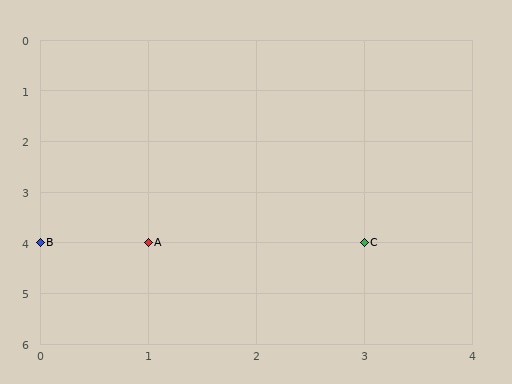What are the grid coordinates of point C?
Point C is at grid coordinates (3, 4).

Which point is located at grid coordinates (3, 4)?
Point C is at (3, 4).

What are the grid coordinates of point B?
Point B is at grid coordinates (0, 4).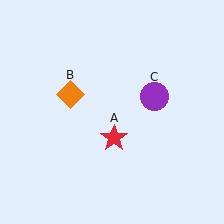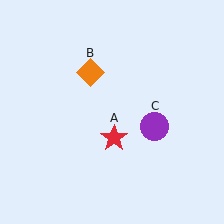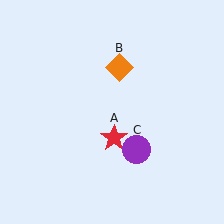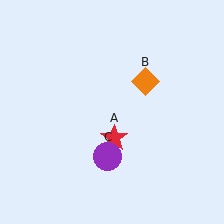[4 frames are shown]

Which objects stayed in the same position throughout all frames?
Red star (object A) remained stationary.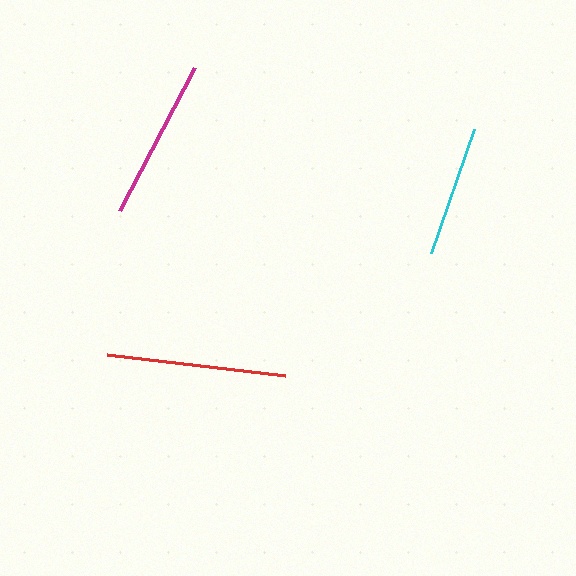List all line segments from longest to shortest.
From longest to shortest: red, magenta, cyan.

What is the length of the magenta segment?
The magenta segment is approximately 162 pixels long.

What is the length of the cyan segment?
The cyan segment is approximately 131 pixels long.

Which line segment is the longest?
The red line is the longest at approximately 179 pixels.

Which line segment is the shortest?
The cyan line is the shortest at approximately 131 pixels.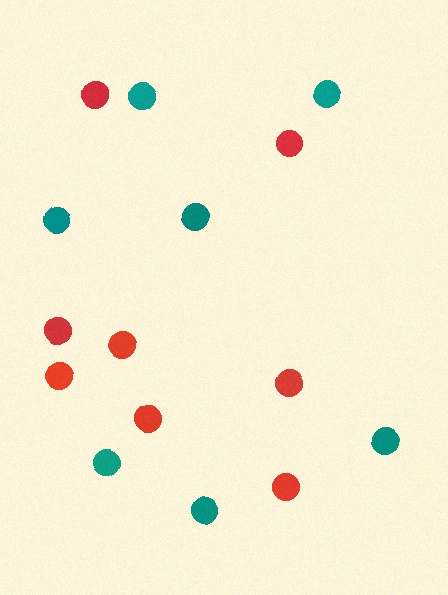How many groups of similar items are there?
There are 2 groups: one group of teal circles (7) and one group of red circles (8).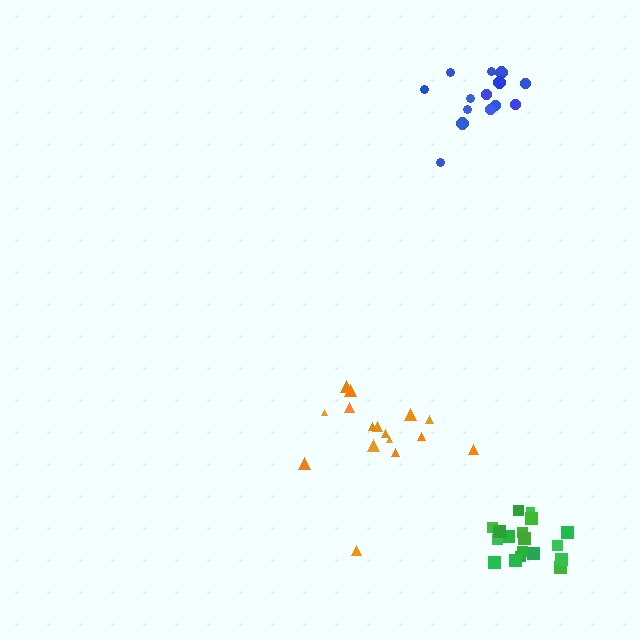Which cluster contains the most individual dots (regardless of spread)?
Green (18).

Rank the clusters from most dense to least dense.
green, blue, orange.